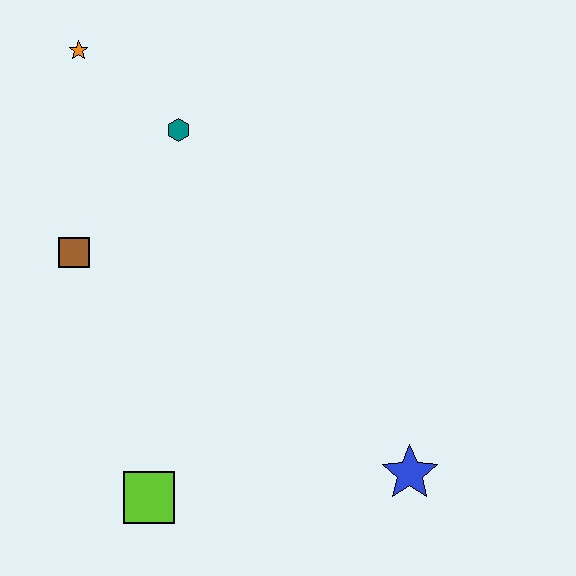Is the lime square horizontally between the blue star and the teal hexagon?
No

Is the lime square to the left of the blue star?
Yes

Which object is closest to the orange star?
The teal hexagon is closest to the orange star.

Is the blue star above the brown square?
No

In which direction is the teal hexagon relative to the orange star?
The teal hexagon is to the right of the orange star.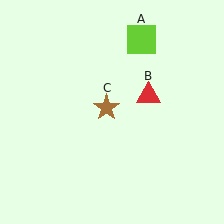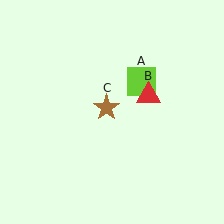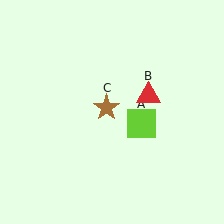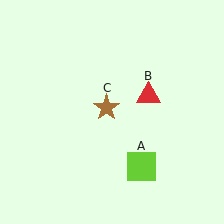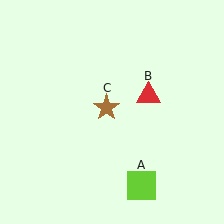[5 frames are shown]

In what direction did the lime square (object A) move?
The lime square (object A) moved down.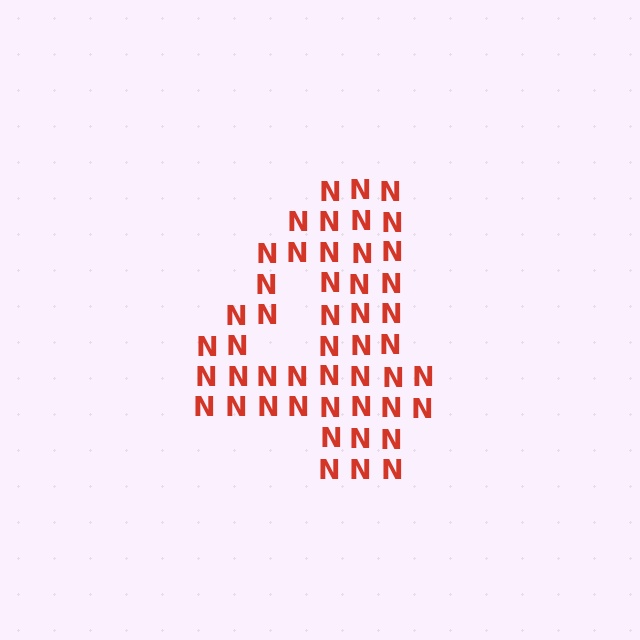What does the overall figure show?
The overall figure shows the digit 4.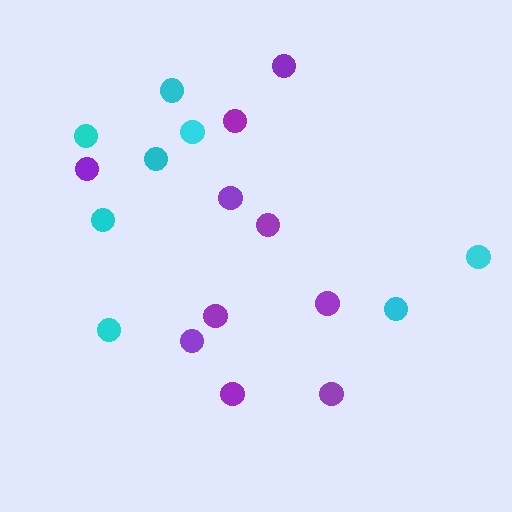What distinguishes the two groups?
There are 2 groups: one group of purple circles (10) and one group of cyan circles (8).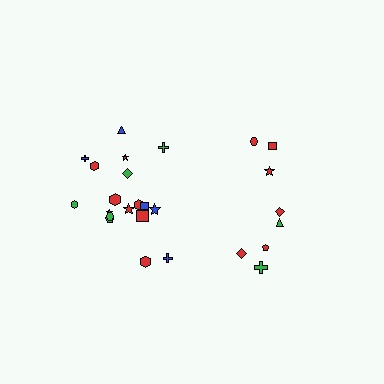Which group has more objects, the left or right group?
The left group.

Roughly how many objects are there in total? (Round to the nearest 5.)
Roughly 25 objects in total.